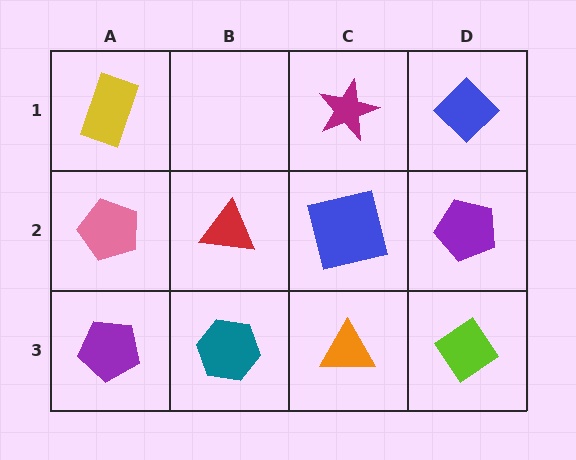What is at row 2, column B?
A red triangle.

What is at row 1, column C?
A magenta star.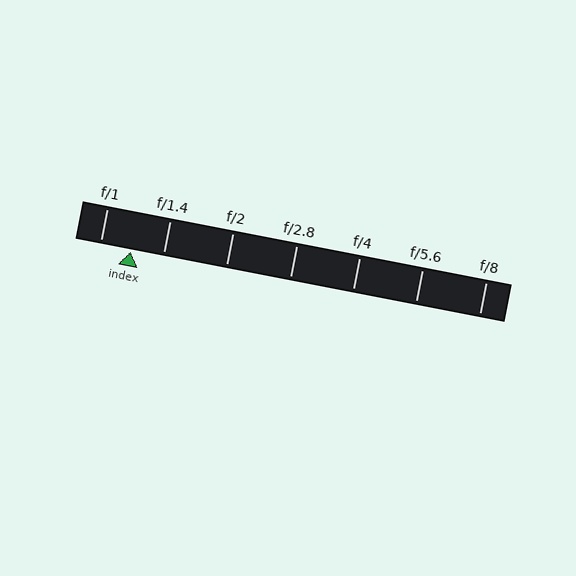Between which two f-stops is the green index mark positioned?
The index mark is between f/1 and f/1.4.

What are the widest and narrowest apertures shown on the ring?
The widest aperture shown is f/1 and the narrowest is f/8.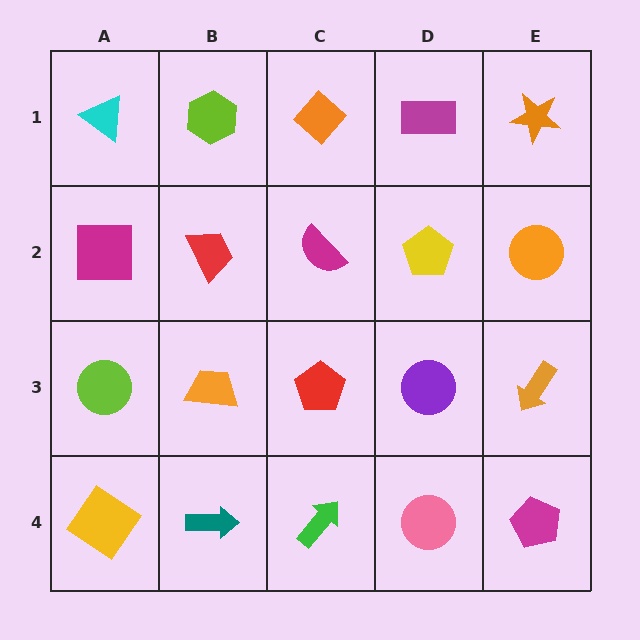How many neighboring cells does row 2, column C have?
4.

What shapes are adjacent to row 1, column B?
A red trapezoid (row 2, column B), a cyan triangle (row 1, column A), an orange diamond (row 1, column C).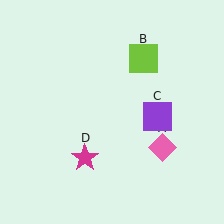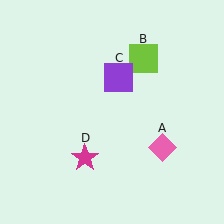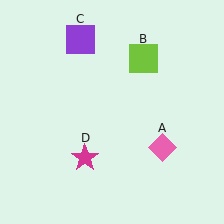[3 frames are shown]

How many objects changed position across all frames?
1 object changed position: purple square (object C).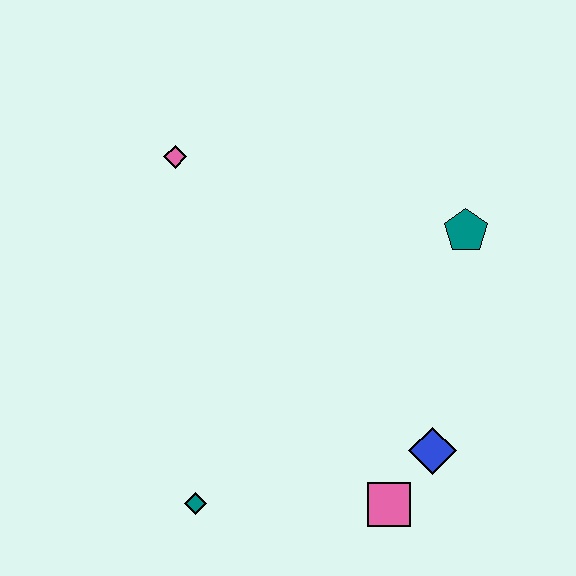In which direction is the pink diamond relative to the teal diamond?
The pink diamond is above the teal diamond.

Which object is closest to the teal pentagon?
The blue diamond is closest to the teal pentagon.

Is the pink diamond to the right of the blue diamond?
No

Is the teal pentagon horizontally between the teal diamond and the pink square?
No